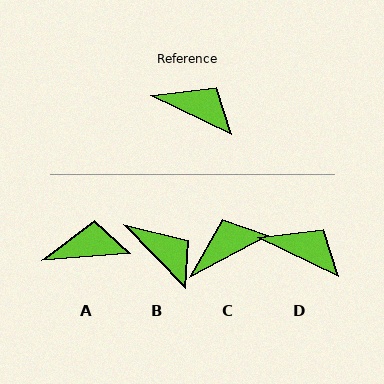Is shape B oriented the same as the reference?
No, it is off by about 21 degrees.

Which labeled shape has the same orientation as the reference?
D.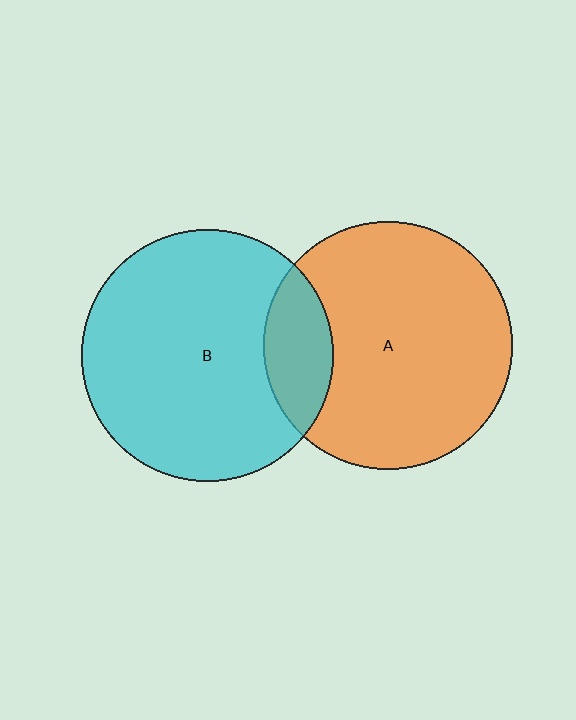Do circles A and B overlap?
Yes.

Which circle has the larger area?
Circle B (cyan).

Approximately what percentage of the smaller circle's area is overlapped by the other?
Approximately 15%.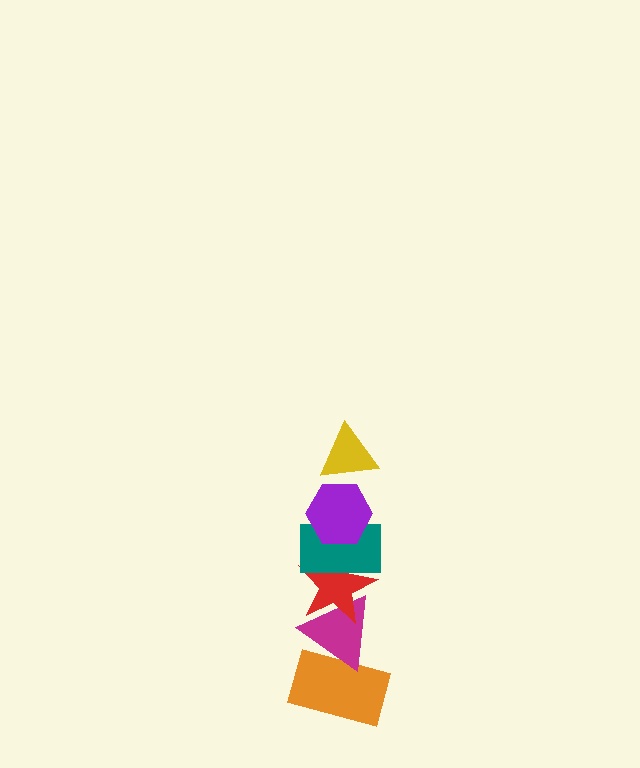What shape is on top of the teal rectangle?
The purple hexagon is on top of the teal rectangle.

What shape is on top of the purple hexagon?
The yellow triangle is on top of the purple hexagon.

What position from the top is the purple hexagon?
The purple hexagon is 2nd from the top.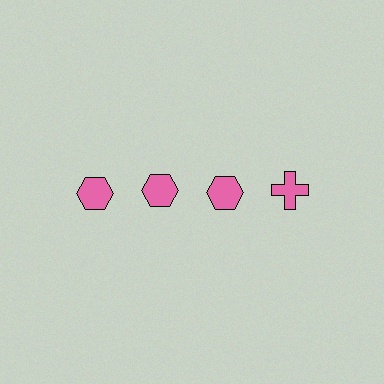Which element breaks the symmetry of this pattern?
The pink cross in the top row, second from right column breaks the symmetry. All other shapes are pink hexagons.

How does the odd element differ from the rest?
It has a different shape: cross instead of hexagon.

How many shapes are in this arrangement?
There are 4 shapes arranged in a grid pattern.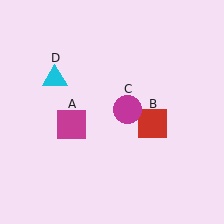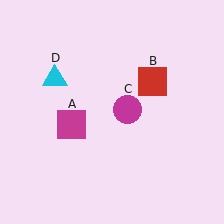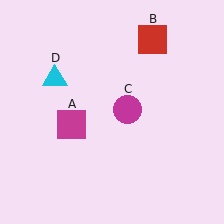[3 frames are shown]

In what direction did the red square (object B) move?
The red square (object B) moved up.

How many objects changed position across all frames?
1 object changed position: red square (object B).